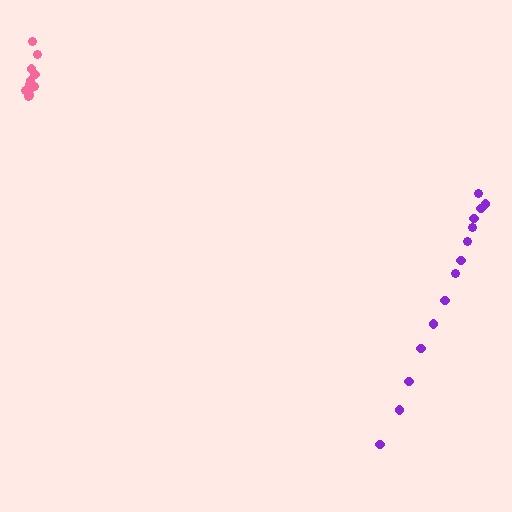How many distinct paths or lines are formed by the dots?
There are 2 distinct paths.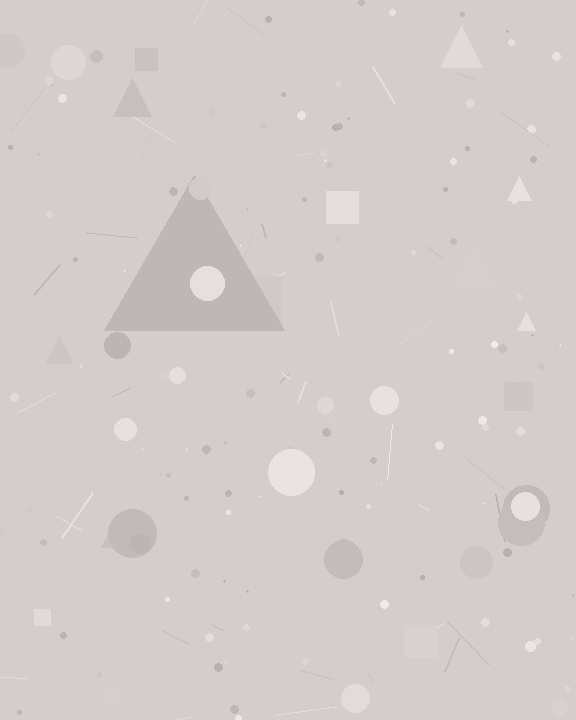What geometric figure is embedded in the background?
A triangle is embedded in the background.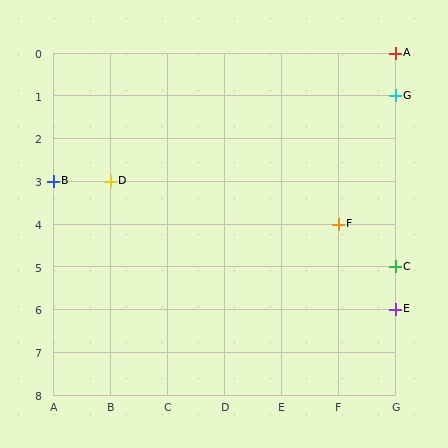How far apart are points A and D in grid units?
Points A and D are 5 columns and 3 rows apart (about 5.8 grid units diagonally).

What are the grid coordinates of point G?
Point G is at grid coordinates (G, 1).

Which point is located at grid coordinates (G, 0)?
Point A is at (G, 0).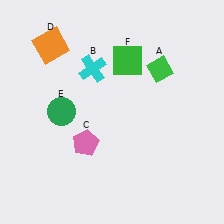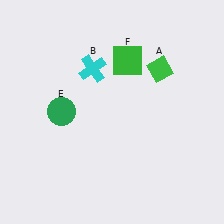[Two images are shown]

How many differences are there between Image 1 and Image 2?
There are 2 differences between the two images.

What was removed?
The orange square (D), the pink pentagon (C) were removed in Image 2.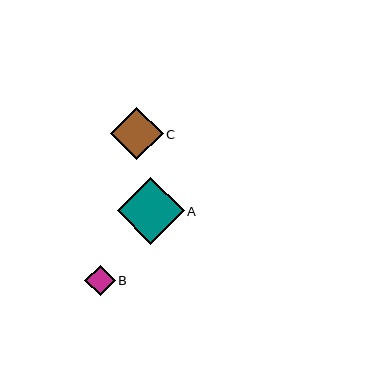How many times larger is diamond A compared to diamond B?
Diamond A is approximately 2.2 times the size of diamond B.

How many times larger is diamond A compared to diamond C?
Diamond A is approximately 1.3 times the size of diamond C.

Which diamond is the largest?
Diamond A is the largest with a size of approximately 67 pixels.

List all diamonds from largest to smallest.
From largest to smallest: A, C, B.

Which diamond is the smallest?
Diamond B is the smallest with a size of approximately 30 pixels.